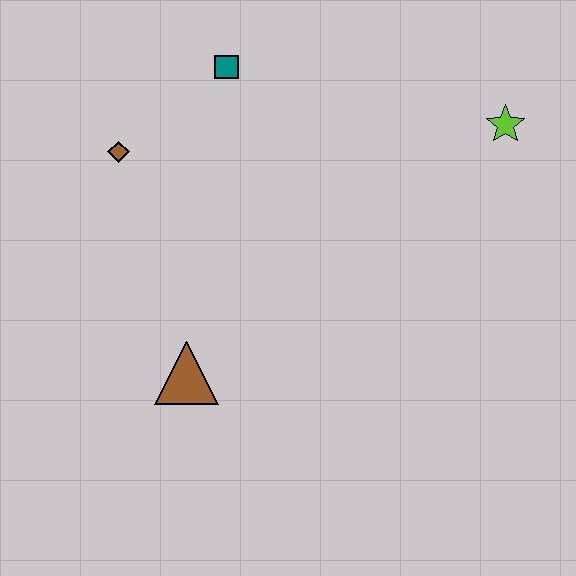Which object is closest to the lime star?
The teal square is closest to the lime star.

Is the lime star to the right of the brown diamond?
Yes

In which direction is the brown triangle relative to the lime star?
The brown triangle is to the left of the lime star.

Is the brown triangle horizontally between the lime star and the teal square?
No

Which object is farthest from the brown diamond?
The lime star is farthest from the brown diamond.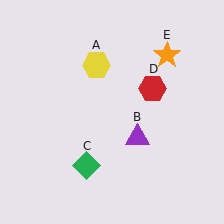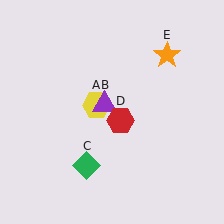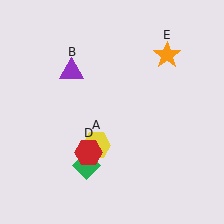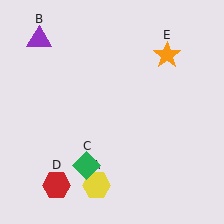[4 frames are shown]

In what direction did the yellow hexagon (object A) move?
The yellow hexagon (object A) moved down.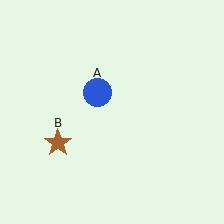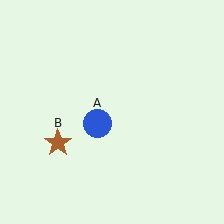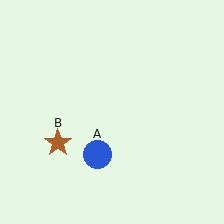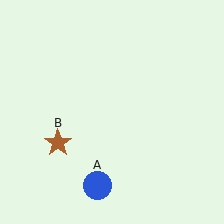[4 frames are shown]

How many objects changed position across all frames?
1 object changed position: blue circle (object A).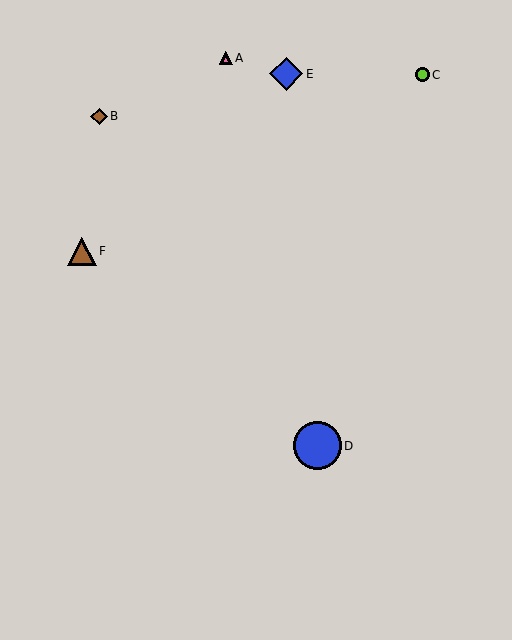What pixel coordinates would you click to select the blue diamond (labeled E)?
Click at (286, 74) to select the blue diamond E.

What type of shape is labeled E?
Shape E is a blue diamond.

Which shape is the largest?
The blue circle (labeled D) is the largest.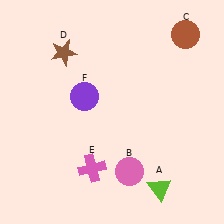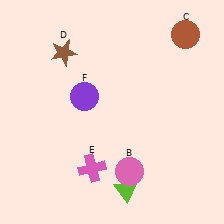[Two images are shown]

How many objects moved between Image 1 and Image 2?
1 object moved between the two images.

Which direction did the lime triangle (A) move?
The lime triangle (A) moved left.